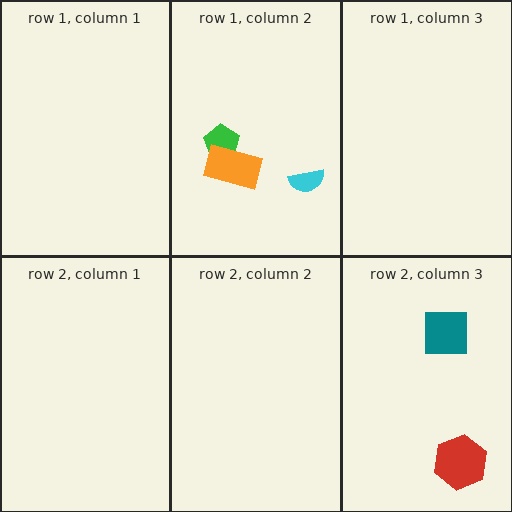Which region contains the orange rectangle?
The row 1, column 2 region.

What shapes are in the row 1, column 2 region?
The green pentagon, the cyan semicircle, the orange rectangle.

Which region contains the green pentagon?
The row 1, column 2 region.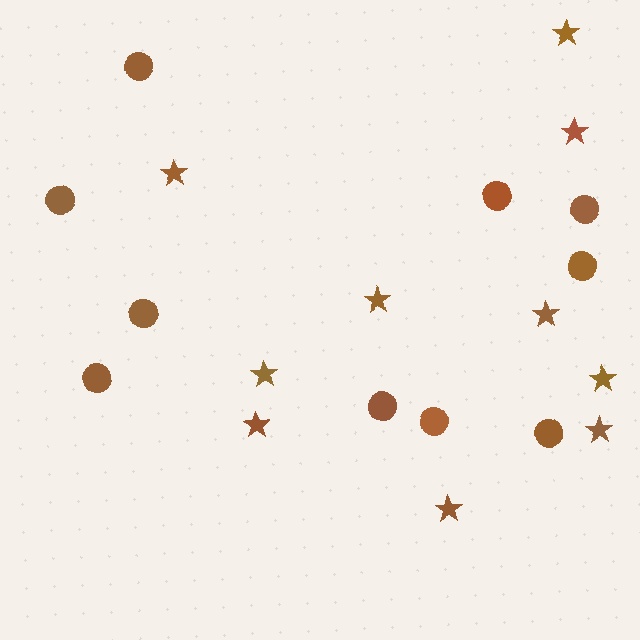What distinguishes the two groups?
There are 2 groups: one group of circles (10) and one group of stars (10).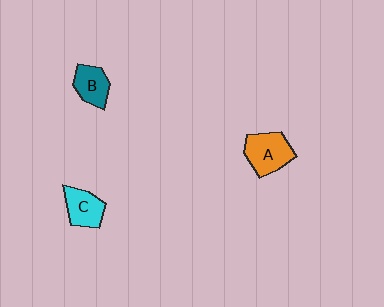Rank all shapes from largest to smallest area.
From largest to smallest: A (orange), C (cyan), B (teal).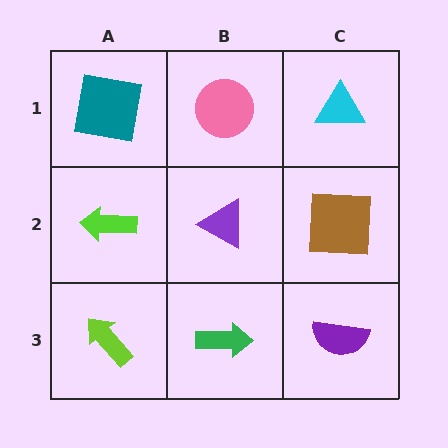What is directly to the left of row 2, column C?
A purple triangle.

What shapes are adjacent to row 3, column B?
A purple triangle (row 2, column B), a lime arrow (row 3, column A), a purple semicircle (row 3, column C).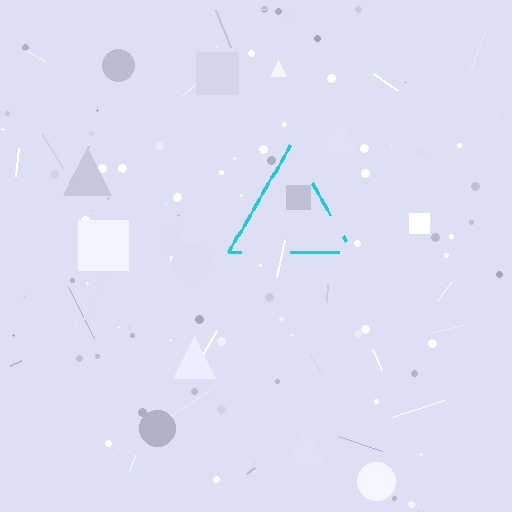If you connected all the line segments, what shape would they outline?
They would outline a triangle.